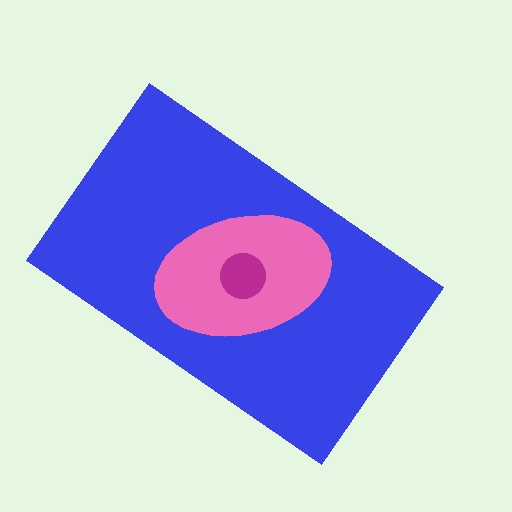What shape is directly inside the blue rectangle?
The pink ellipse.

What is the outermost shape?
The blue rectangle.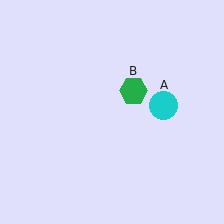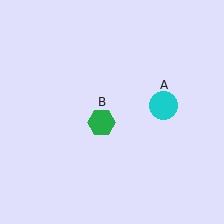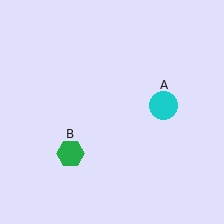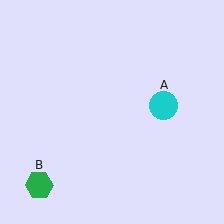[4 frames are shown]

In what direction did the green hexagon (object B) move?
The green hexagon (object B) moved down and to the left.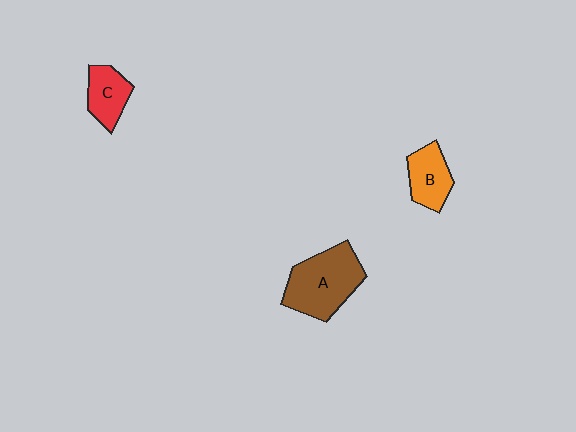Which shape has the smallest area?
Shape C (red).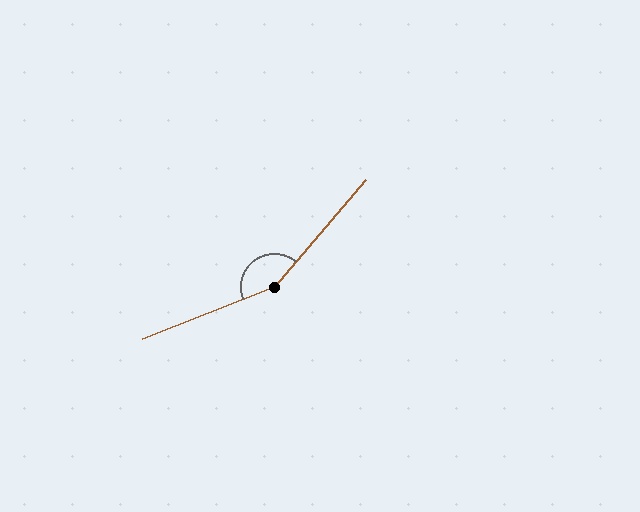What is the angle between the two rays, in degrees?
Approximately 152 degrees.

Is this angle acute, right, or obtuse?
It is obtuse.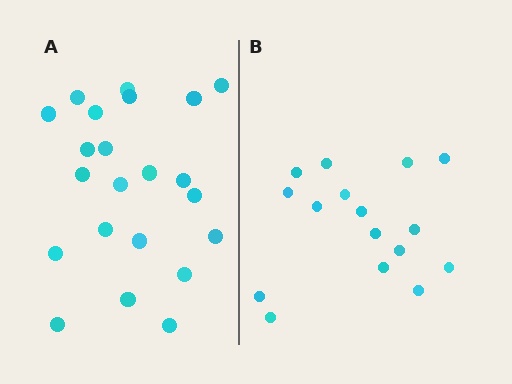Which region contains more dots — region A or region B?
Region A (the left region) has more dots.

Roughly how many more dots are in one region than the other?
Region A has about 6 more dots than region B.